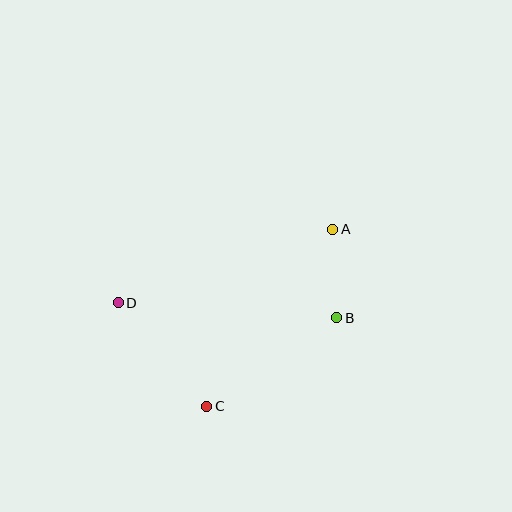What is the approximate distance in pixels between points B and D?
The distance between B and D is approximately 219 pixels.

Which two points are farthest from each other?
Points A and D are farthest from each other.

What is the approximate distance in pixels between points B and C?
The distance between B and C is approximately 158 pixels.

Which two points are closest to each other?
Points A and B are closest to each other.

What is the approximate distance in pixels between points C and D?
The distance between C and D is approximately 137 pixels.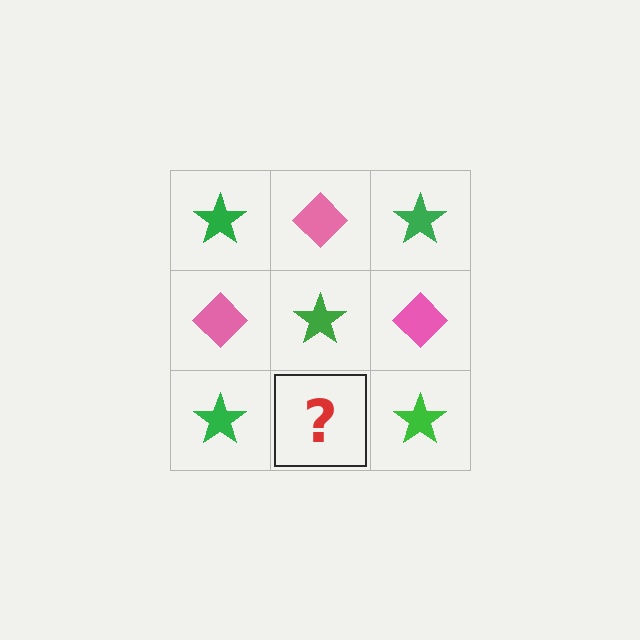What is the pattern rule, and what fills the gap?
The rule is that it alternates green star and pink diamond in a checkerboard pattern. The gap should be filled with a pink diamond.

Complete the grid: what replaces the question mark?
The question mark should be replaced with a pink diamond.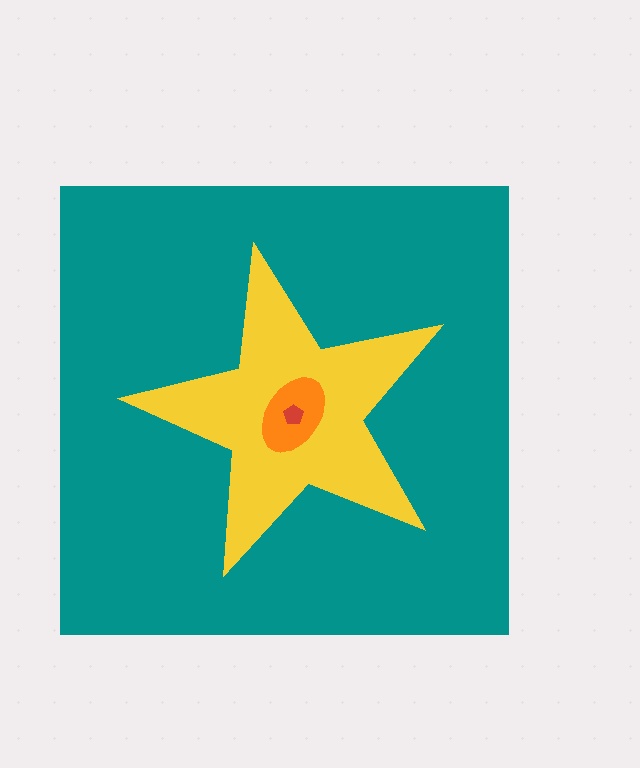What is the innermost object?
The red pentagon.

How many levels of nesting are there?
4.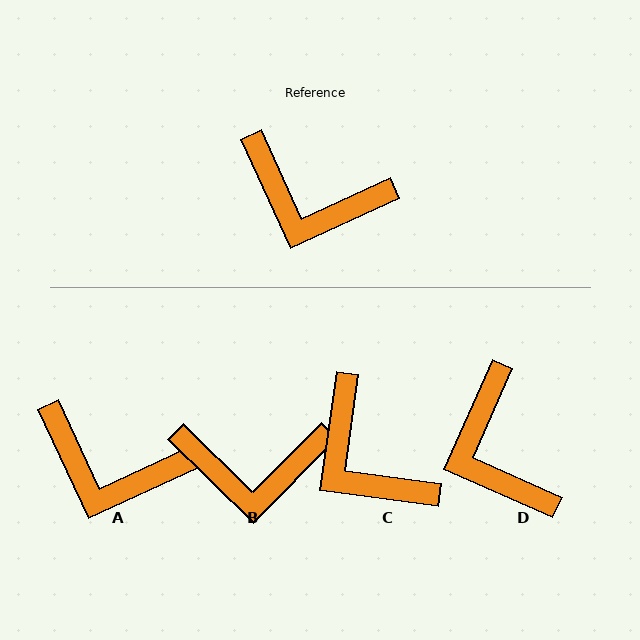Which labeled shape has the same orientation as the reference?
A.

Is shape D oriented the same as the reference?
No, it is off by about 49 degrees.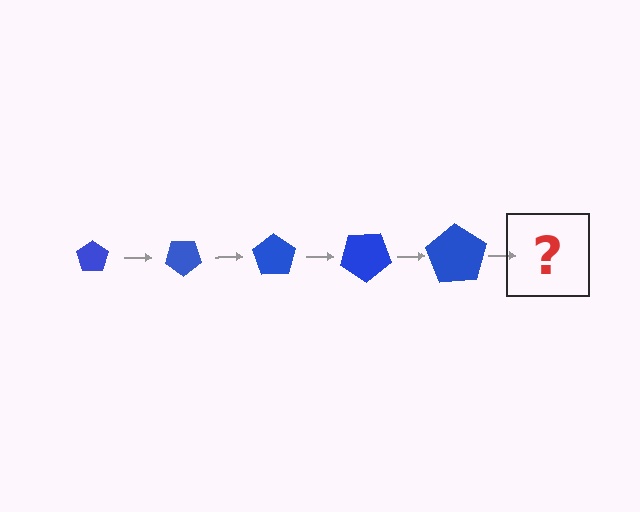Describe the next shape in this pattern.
It should be a pentagon, larger than the previous one and rotated 175 degrees from the start.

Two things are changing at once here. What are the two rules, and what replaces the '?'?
The two rules are that the pentagon grows larger each step and it rotates 35 degrees each step. The '?' should be a pentagon, larger than the previous one and rotated 175 degrees from the start.